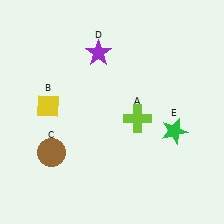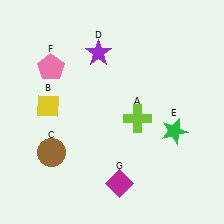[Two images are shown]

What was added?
A pink pentagon (F), a magenta diamond (G) were added in Image 2.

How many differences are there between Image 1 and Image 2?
There are 2 differences between the two images.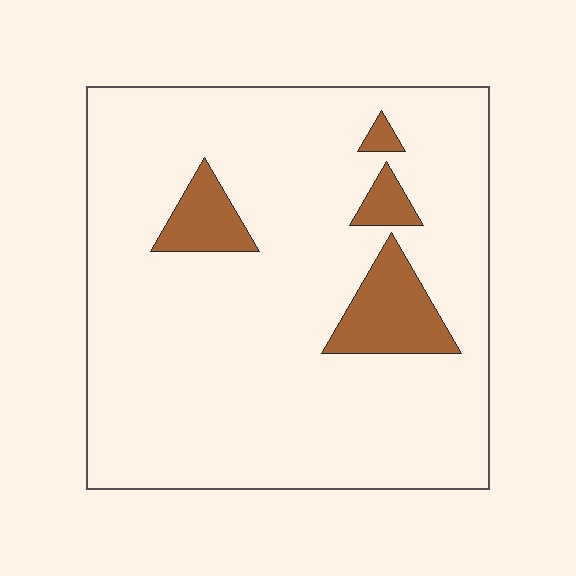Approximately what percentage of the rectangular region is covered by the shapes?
Approximately 10%.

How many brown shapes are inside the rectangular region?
4.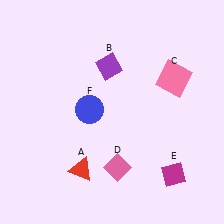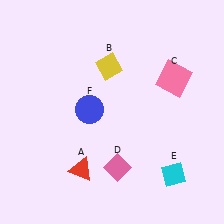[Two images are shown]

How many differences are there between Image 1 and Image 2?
There are 2 differences between the two images.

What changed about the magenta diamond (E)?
In Image 1, E is magenta. In Image 2, it changed to cyan.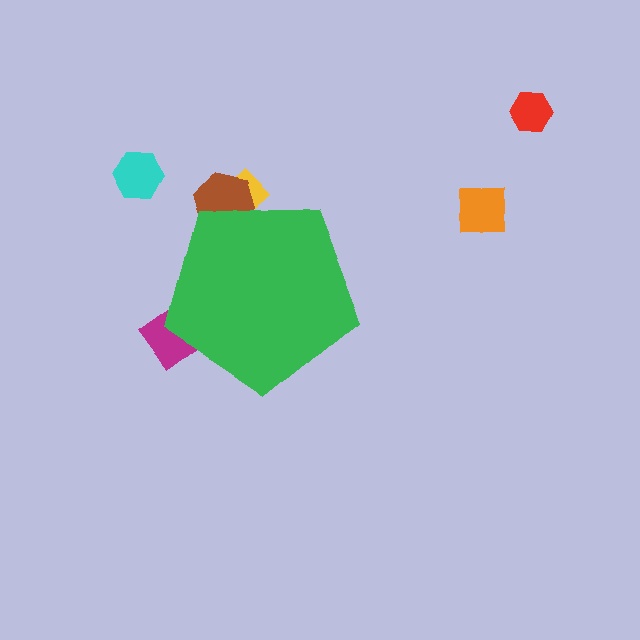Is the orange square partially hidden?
No, the orange square is fully visible.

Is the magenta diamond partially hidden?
Yes, the magenta diamond is partially hidden behind the green pentagon.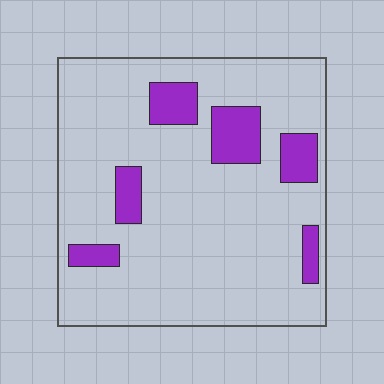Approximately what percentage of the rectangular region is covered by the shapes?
Approximately 15%.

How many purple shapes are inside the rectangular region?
6.